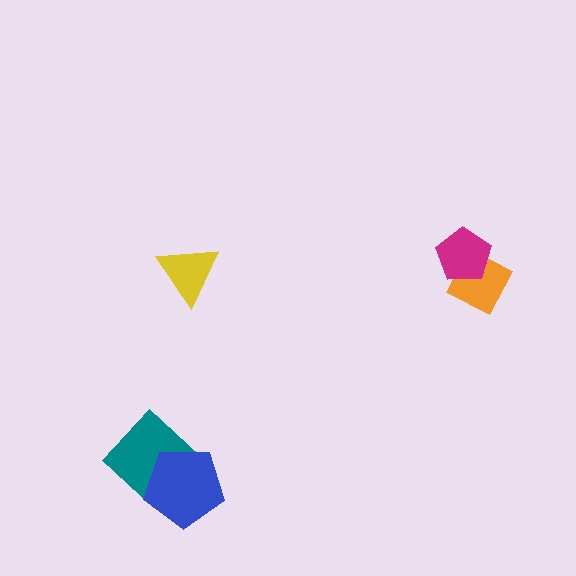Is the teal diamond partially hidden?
Yes, it is partially covered by another shape.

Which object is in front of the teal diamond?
The blue pentagon is in front of the teal diamond.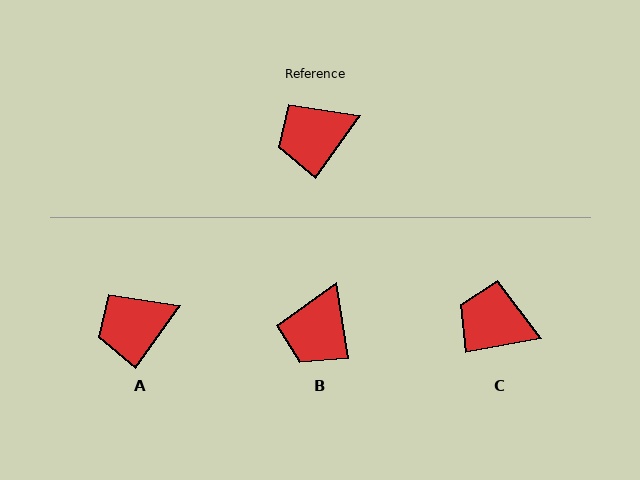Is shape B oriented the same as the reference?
No, it is off by about 45 degrees.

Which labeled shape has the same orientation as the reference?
A.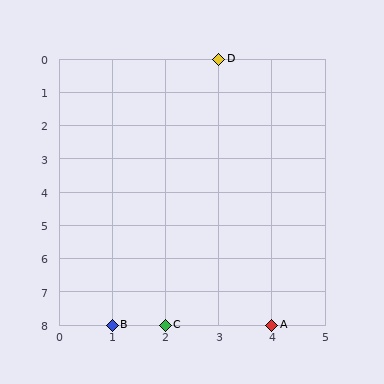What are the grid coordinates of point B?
Point B is at grid coordinates (1, 8).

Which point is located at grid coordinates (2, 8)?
Point C is at (2, 8).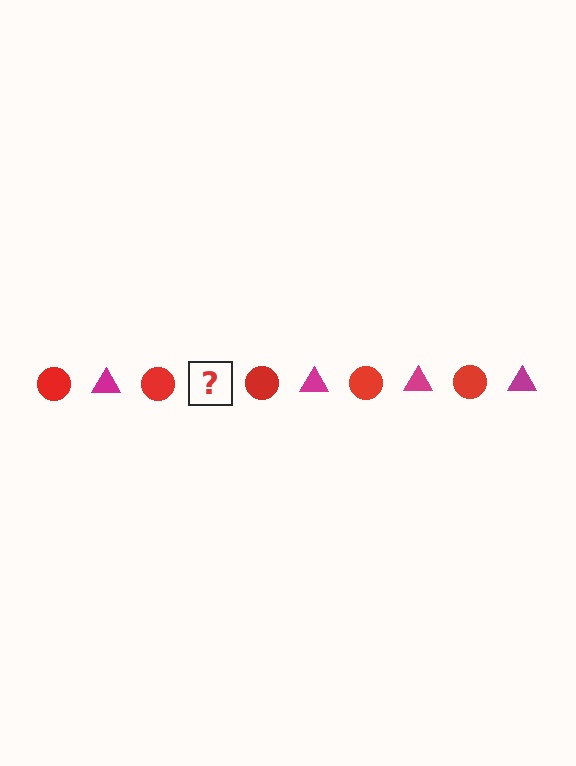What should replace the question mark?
The question mark should be replaced with a magenta triangle.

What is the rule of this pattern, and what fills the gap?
The rule is that the pattern alternates between red circle and magenta triangle. The gap should be filled with a magenta triangle.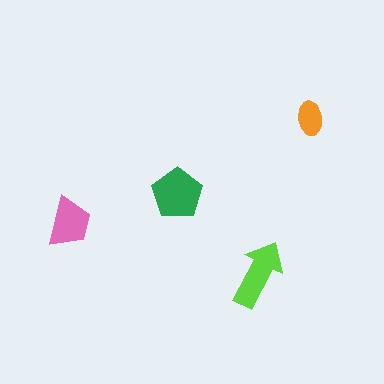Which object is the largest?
The green pentagon.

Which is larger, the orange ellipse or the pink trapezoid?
The pink trapezoid.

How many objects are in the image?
There are 4 objects in the image.